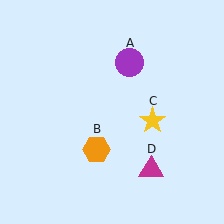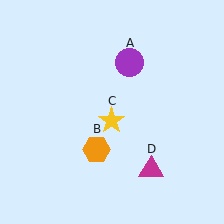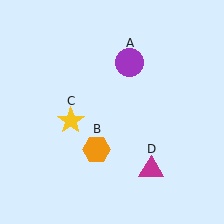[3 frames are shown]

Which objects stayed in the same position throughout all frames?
Purple circle (object A) and orange hexagon (object B) and magenta triangle (object D) remained stationary.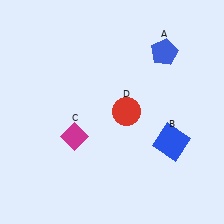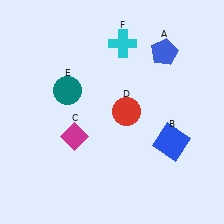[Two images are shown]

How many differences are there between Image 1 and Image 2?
There are 2 differences between the two images.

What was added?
A teal circle (E), a cyan cross (F) were added in Image 2.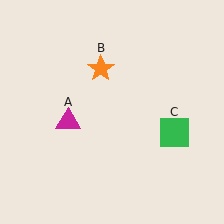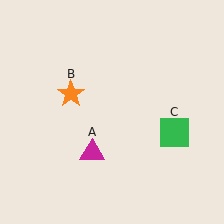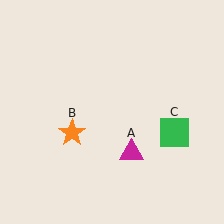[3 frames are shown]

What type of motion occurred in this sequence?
The magenta triangle (object A), orange star (object B) rotated counterclockwise around the center of the scene.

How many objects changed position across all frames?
2 objects changed position: magenta triangle (object A), orange star (object B).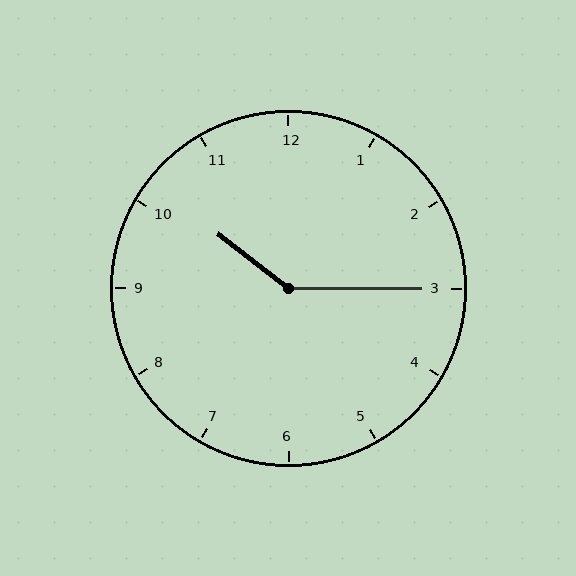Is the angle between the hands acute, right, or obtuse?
It is obtuse.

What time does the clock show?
10:15.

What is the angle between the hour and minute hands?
Approximately 142 degrees.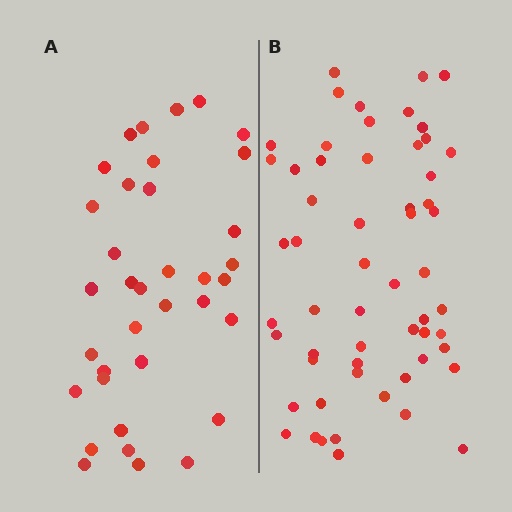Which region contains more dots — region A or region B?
Region B (the right region) has more dots.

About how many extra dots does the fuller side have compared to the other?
Region B has approximately 20 more dots than region A.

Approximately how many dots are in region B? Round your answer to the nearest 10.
About 60 dots. (The exact count is 57, which rounds to 60.)